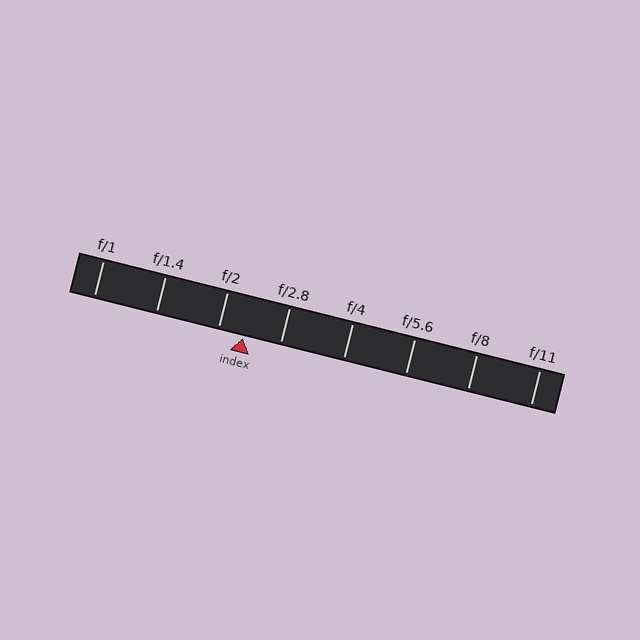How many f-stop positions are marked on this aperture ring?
There are 8 f-stop positions marked.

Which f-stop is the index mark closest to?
The index mark is closest to f/2.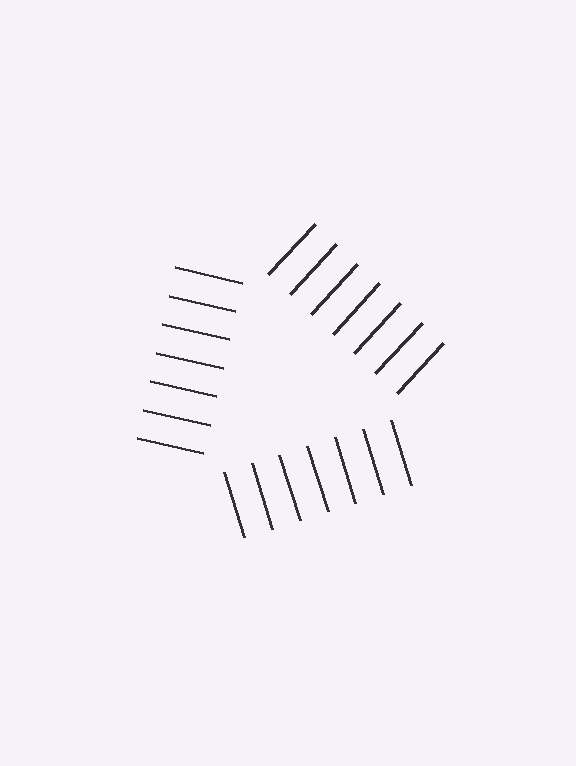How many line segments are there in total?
21 — 7 along each of the 3 edges.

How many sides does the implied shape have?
3 sides — the line-ends trace a triangle.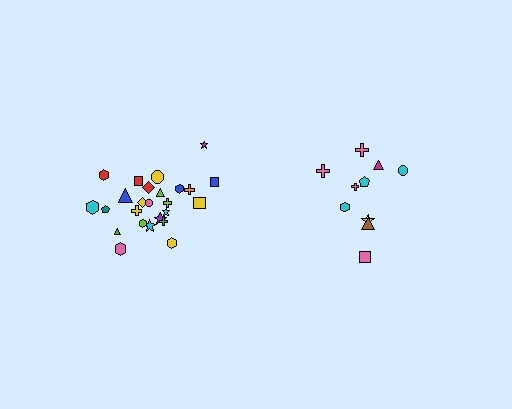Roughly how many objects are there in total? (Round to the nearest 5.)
Roughly 35 objects in total.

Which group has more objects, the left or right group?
The left group.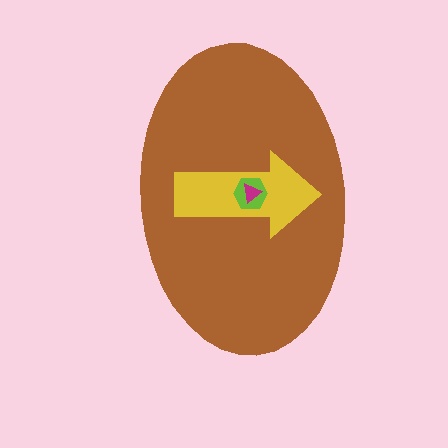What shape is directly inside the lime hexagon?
The magenta triangle.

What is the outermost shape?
The brown ellipse.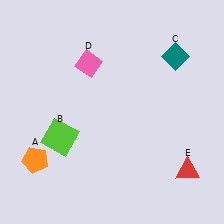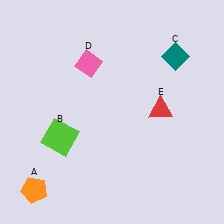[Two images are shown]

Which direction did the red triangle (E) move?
The red triangle (E) moved up.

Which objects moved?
The objects that moved are: the orange pentagon (A), the red triangle (E).